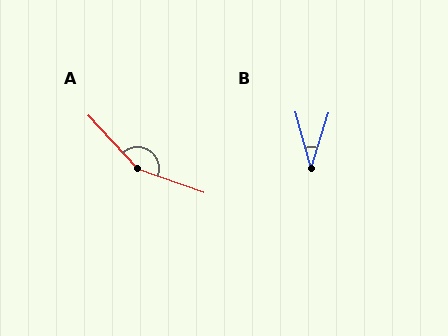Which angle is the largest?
A, at approximately 152 degrees.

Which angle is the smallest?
B, at approximately 33 degrees.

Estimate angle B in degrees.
Approximately 33 degrees.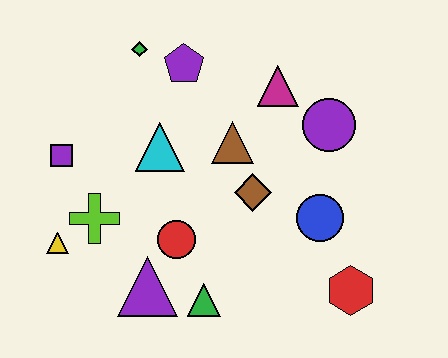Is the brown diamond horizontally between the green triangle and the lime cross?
No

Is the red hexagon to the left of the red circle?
No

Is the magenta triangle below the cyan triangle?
No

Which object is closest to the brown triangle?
The brown diamond is closest to the brown triangle.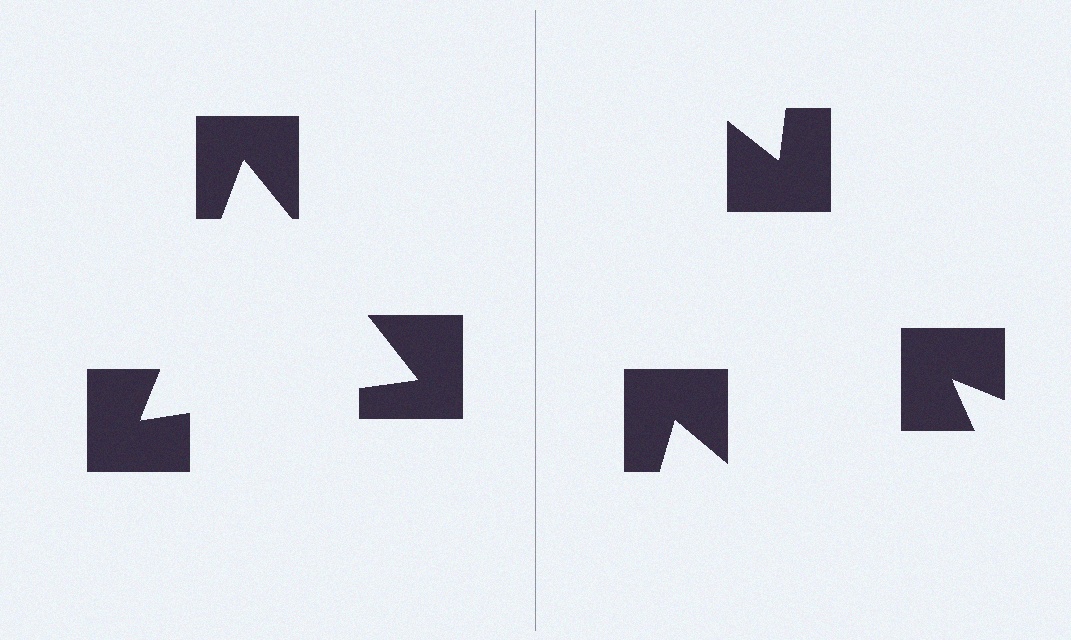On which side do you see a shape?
An illusory triangle appears on the left side. On the right side the wedge cuts are rotated, so no coherent shape forms.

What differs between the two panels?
The notched squares are positioned identically on both sides; only the wedge orientations differ. On the left they align to a triangle; on the right they are misaligned.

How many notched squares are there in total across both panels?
6 — 3 on each side.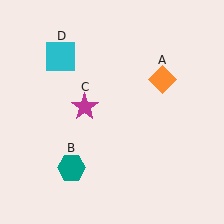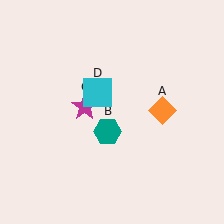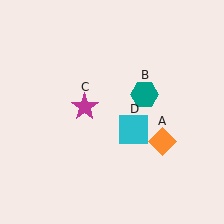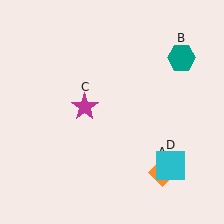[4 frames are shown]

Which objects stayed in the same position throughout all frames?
Magenta star (object C) remained stationary.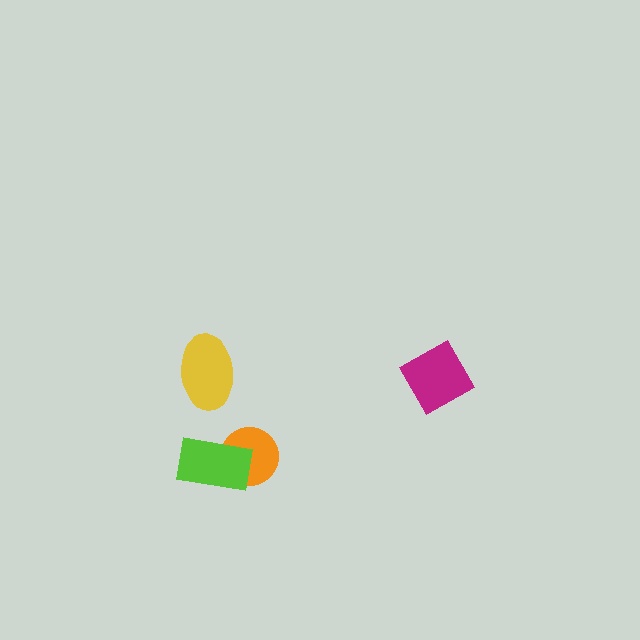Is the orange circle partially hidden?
Yes, it is partially covered by another shape.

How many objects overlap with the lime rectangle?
1 object overlaps with the lime rectangle.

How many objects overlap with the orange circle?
1 object overlaps with the orange circle.